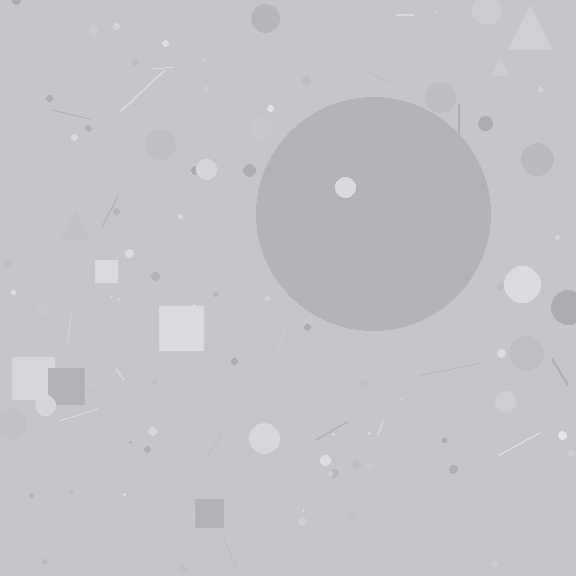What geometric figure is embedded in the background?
A circle is embedded in the background.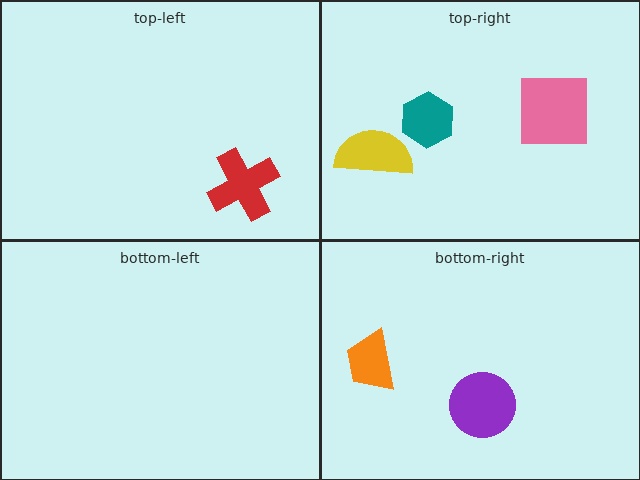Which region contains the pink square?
The top-right region.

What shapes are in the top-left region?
The red cross.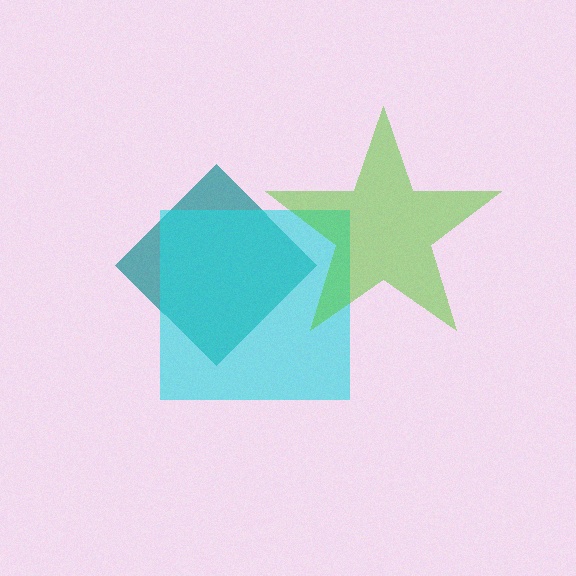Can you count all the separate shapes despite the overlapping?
Yes, there are 3 separate shapes.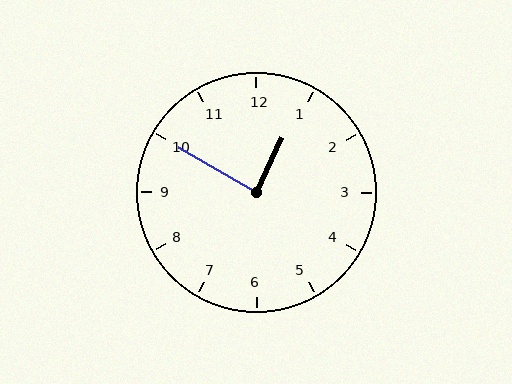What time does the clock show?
12:50.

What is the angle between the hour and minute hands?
Approximately 85 degrees.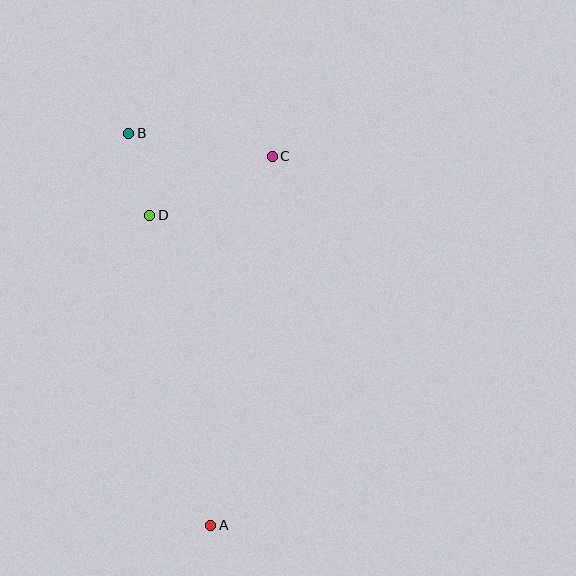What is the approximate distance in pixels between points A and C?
The distance between A and C is approximately 374 pixels.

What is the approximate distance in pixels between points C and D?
The distance between C and D is approximately 136 pixels.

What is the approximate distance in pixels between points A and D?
The distance between A and D is approximately 316 pixels.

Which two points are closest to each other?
Points B and D are closest to each other.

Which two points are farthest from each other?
Points A and B are farthest from each other.